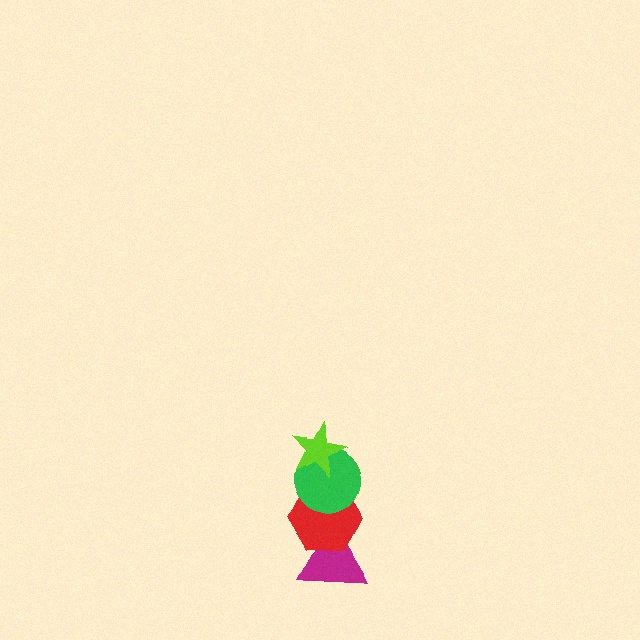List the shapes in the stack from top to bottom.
From top to bottom: the lime star, the green circle, the red hexagon, the magenta triangle.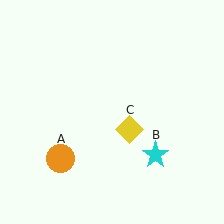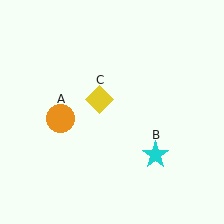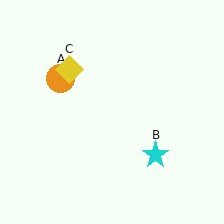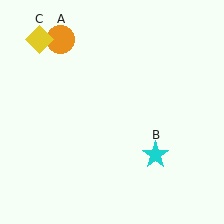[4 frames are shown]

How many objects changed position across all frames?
2 objects changed position: orange circle (object A), yellow diamond (object C).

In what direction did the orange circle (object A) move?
The orange circle (object A) moved up.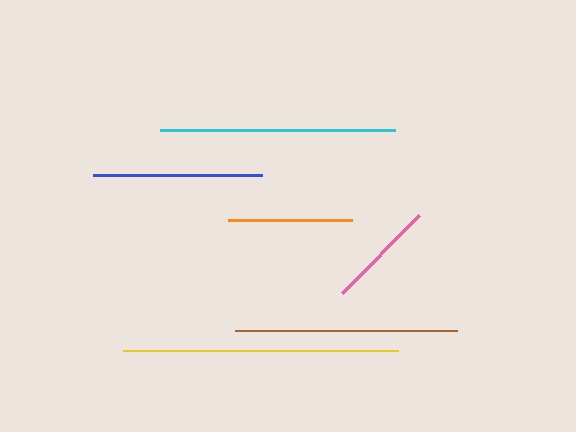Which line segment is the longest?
The yellow line is the longest at approximately 275 pixels.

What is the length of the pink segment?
The pink segment is approximately 110 pixels long.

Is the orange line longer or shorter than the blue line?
The blue line is longer than the orange line.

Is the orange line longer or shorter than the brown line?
The brown line is longer than the orange line.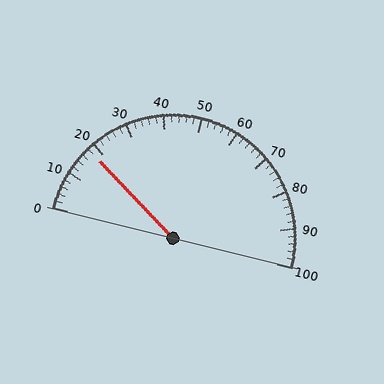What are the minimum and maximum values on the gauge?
The gauge ranges from 0 to 100.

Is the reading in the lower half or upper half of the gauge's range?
The reading is in the lower half of the range (0 to 100).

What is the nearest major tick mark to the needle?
The nearest major tick mark is 20.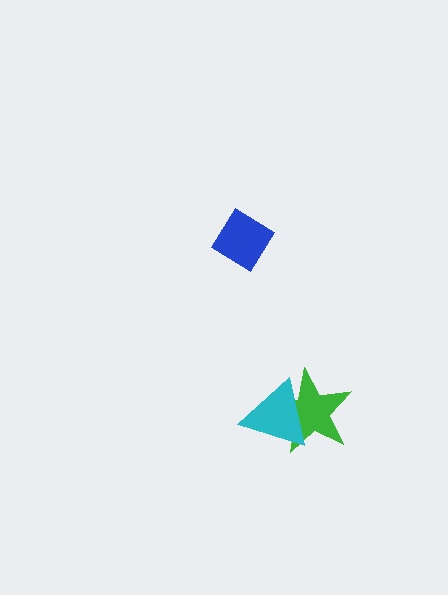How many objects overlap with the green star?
1 object overlaps with the green star.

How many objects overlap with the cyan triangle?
1 object overlaps with the cyan triangle.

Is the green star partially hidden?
Yes, it is partially covered by another shape.